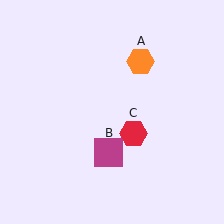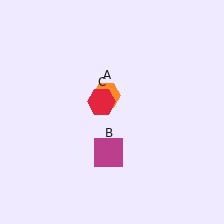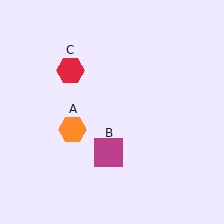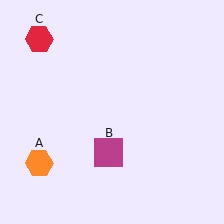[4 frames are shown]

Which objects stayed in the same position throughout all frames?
Magenta square (object B) remained stationary.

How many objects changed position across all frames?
2 objects changed position: orange hexagon (object A), red hexagon (object C).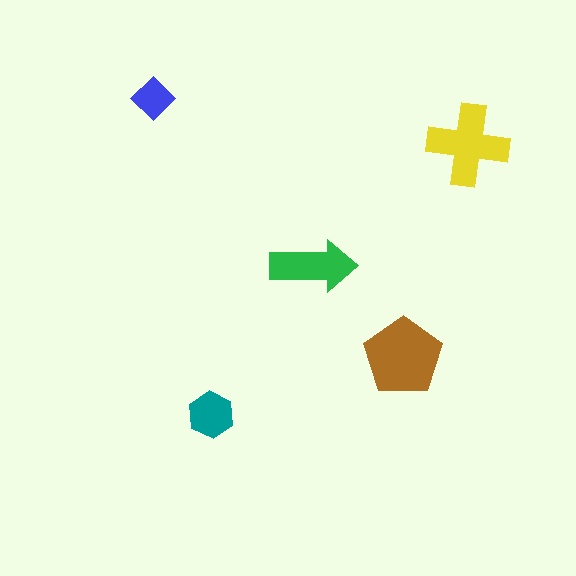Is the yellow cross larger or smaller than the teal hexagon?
Larger.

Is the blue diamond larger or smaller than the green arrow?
Smaller.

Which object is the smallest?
The blue diamond.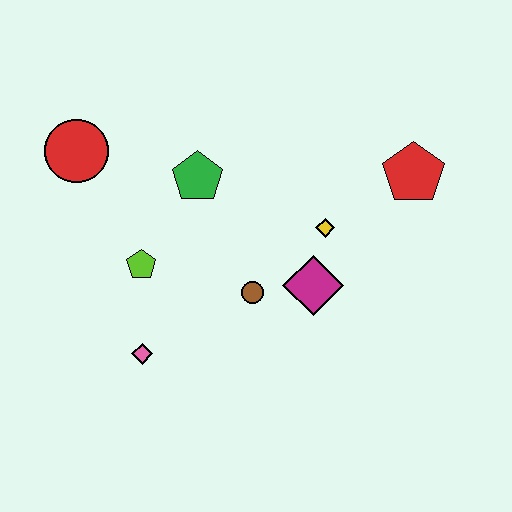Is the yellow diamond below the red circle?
Yes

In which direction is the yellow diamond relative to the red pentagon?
The yellow diamond is to the left of the red pentagon.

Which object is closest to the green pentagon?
The lime pentagon is closest to the green pentagon.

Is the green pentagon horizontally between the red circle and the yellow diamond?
Yes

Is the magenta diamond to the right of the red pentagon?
No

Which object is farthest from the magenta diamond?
The red circle is farthest from the magenta diamond.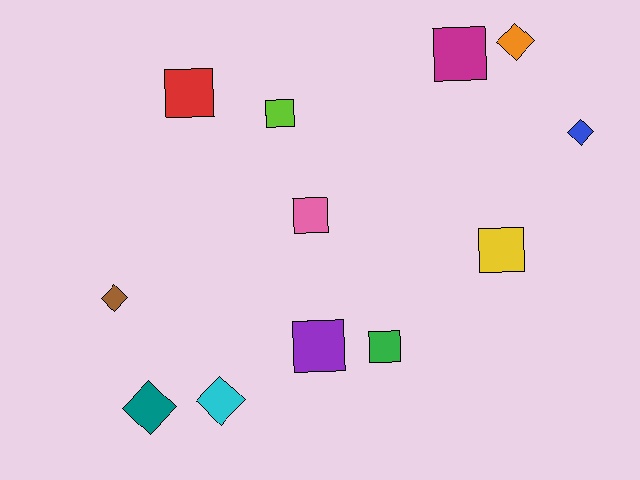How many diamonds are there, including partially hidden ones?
There are 5 diamonds.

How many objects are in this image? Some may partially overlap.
There are 12 objects.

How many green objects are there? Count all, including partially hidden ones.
There is 1 green object.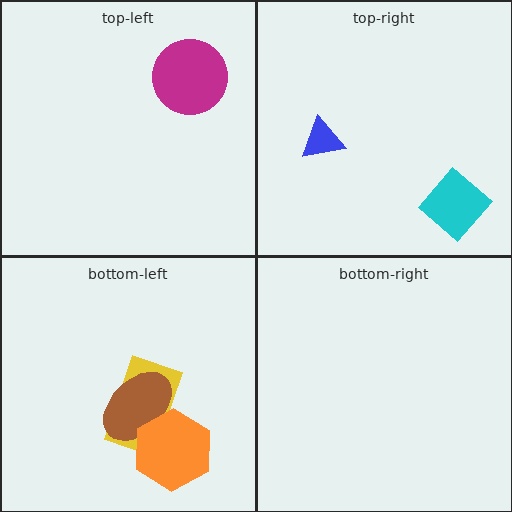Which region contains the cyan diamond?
The top-right region.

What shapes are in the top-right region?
The blue triangle, the cyan diamond.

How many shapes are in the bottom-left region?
3.